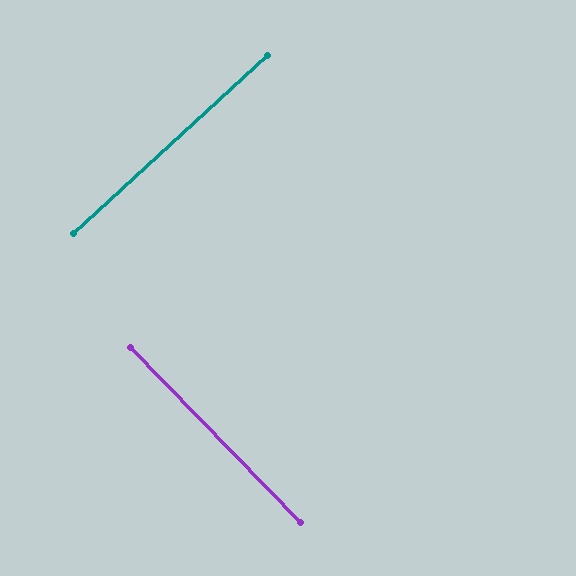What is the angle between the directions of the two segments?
Approximately 88 degrees.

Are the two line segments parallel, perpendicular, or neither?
Perpendicular — they meet at approximately 88°.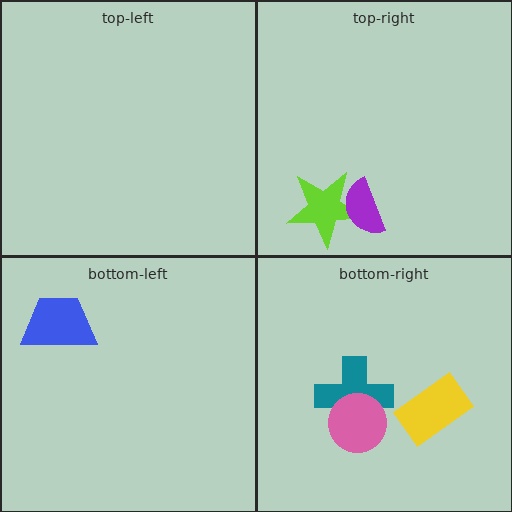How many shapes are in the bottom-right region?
3.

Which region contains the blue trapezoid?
The bottom-left region.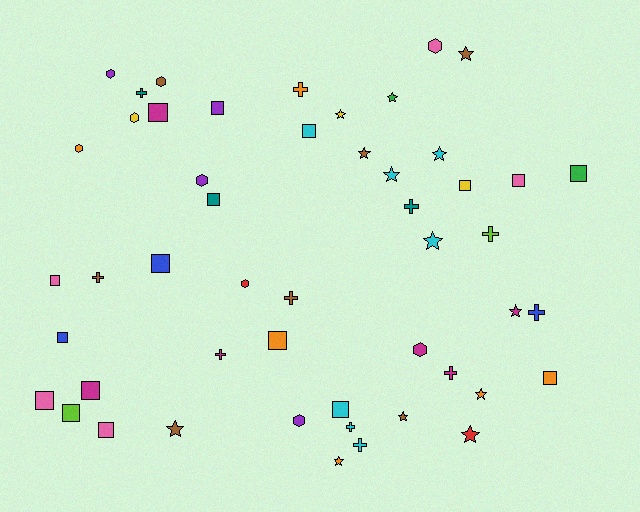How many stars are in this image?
There are 13 stars.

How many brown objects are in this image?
There are 7 brown objects.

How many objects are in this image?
There are 50 objects.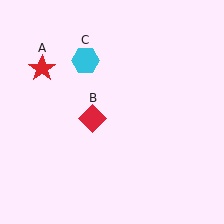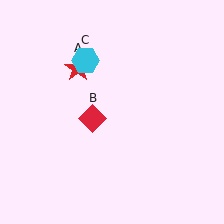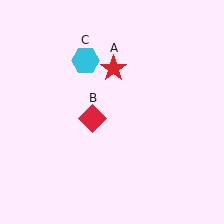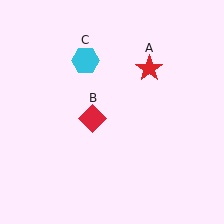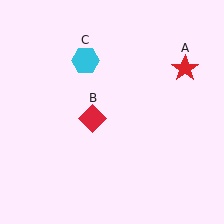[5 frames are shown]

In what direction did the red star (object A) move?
The red star (object A) moved right.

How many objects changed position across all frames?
1 object changed position: red star (object A).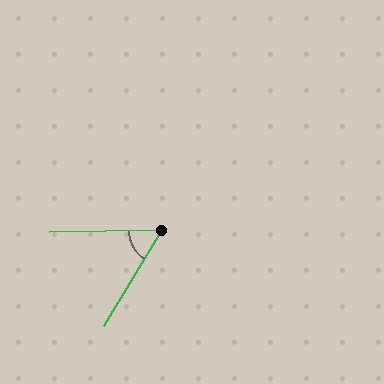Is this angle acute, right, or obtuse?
It is acute.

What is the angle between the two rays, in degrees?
Approximately 58 degrees.